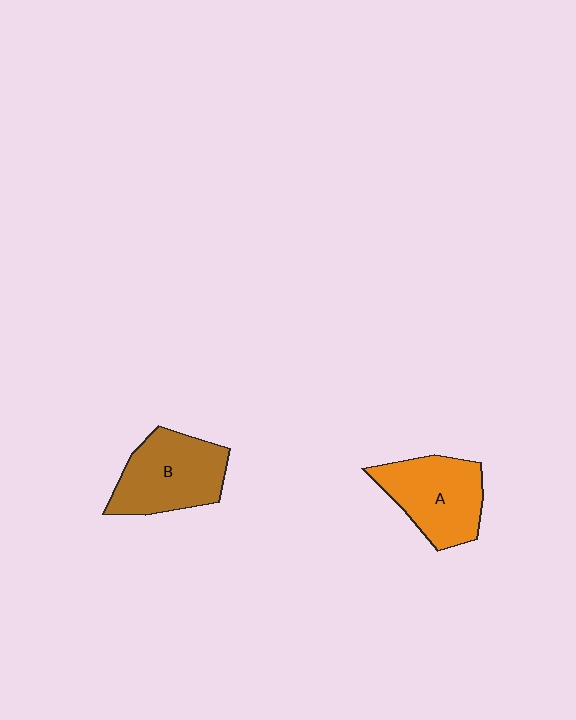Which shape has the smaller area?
Shape A (orange).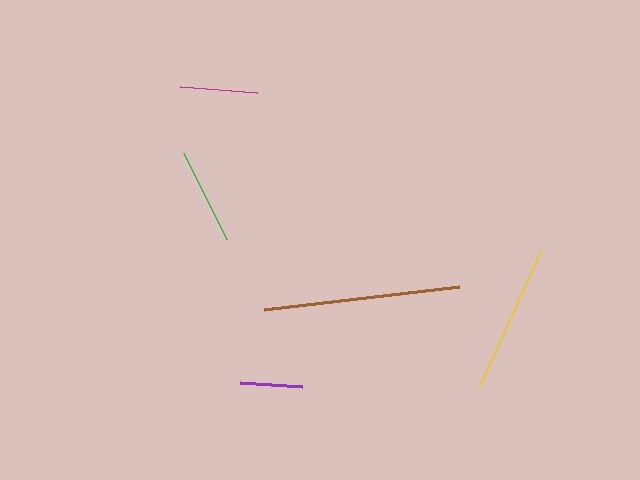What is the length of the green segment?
The green segment is approximately 97 pixels long.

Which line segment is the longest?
The brown line is the longest at approximately 196 pixels.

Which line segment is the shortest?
The purple line is the shortest at approximately 61 pixels.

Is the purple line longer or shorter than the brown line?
The brown line is longer than the purple line.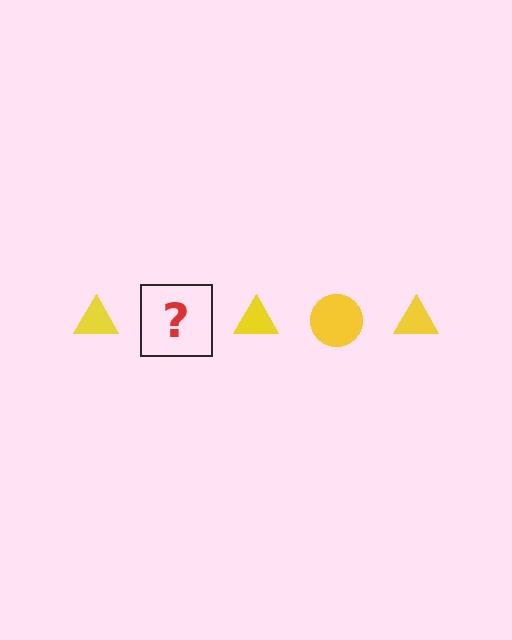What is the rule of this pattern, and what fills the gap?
The rule is that the pattern cycles through triangle, circle shapes in yellow. The gap should be filled with a yellow circle.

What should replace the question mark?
The question mark should be replaced with a yellow circle.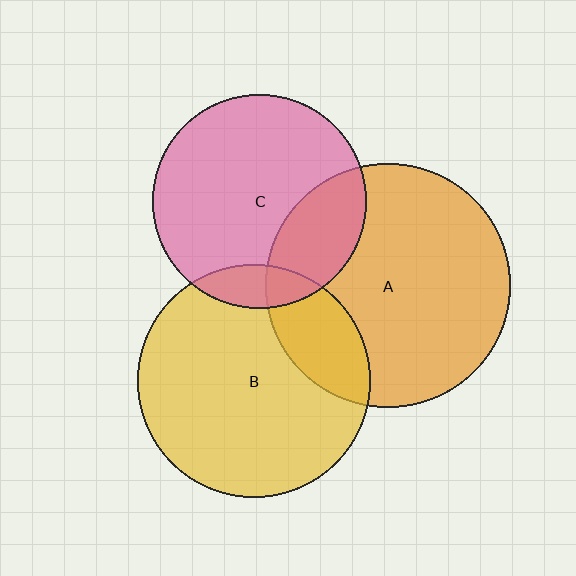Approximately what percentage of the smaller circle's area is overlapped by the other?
Approximately 25%.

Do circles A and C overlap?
Yes.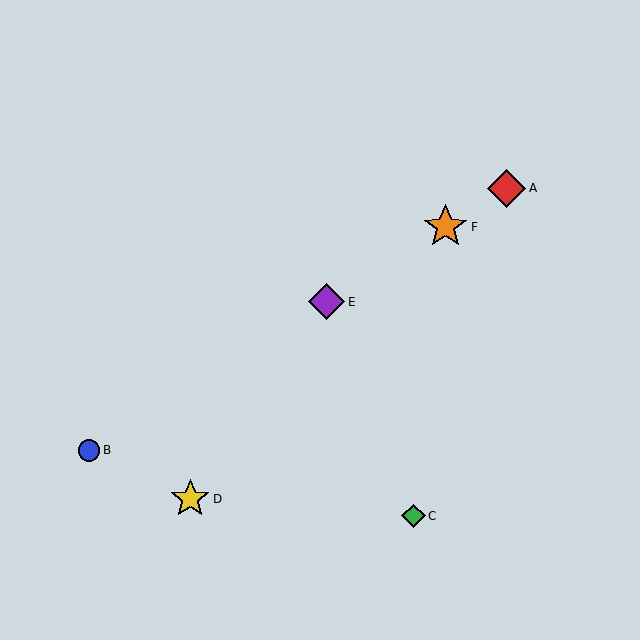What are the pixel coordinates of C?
Object C is at (414, 516).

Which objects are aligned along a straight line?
Objects A, B, E, F are aligned along a straight line.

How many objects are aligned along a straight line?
4 objects (A, B, E, F) are aligned along a straight line.